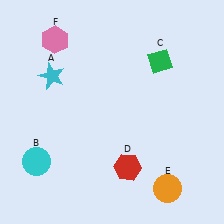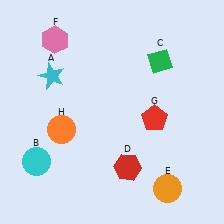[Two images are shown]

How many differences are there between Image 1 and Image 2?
There are 2 differences between the two images.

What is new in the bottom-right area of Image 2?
A red pentagon (G) was added in the bottom-right area of Image 2.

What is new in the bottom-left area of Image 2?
An orange circle (H) was added in the bottom-left area of Image 2.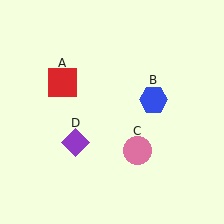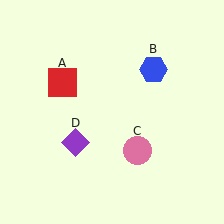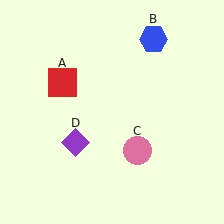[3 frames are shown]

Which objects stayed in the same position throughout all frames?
Red square (object A) and pink circle (object C) and purple diamond (object D) remained stationary.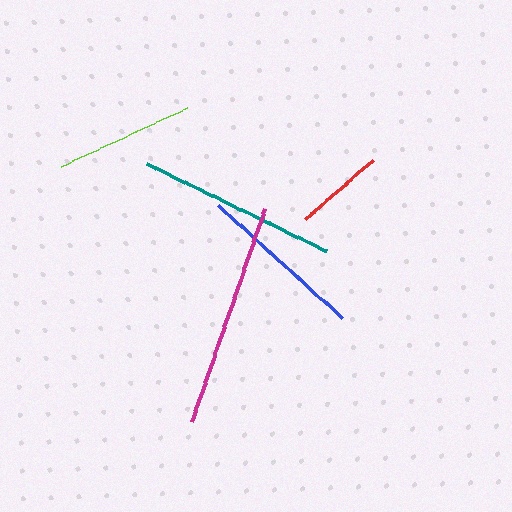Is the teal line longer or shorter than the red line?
The teal line is longer than the red line.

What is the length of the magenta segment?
The magenta segment is approximately 225 pixels long.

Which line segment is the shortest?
The red line is the shortest at approximately 90 pixels.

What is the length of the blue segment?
The blue segment is approximately 167 pixels long.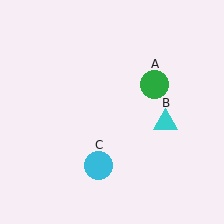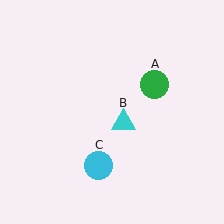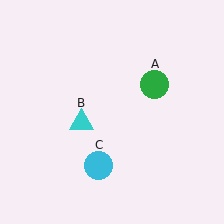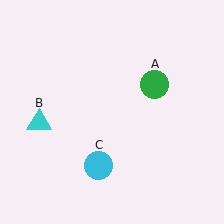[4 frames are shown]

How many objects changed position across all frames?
1 object changed position: cyan triangle (object B).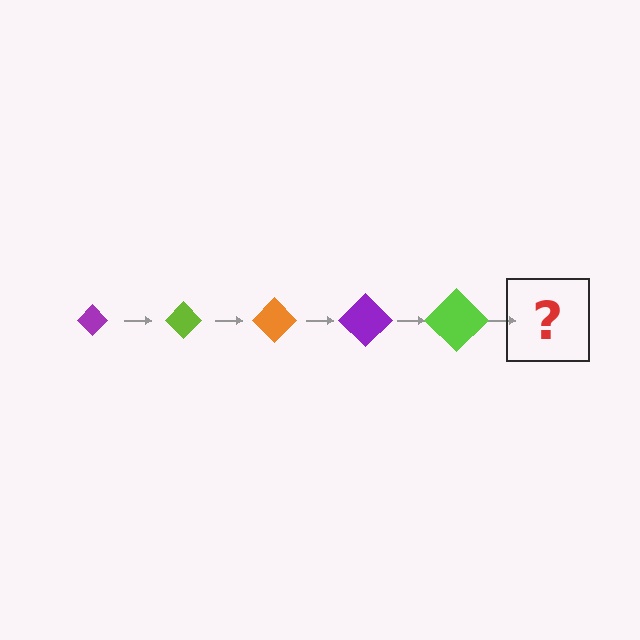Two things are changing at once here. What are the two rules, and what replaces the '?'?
The two rules are that the diamond grows larger each step and the color cycles through purple, lime, and orange. The '?' should be an orange diamond, larger than the previous one.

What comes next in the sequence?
The next element should be an orange diamond, larger than the previous one.